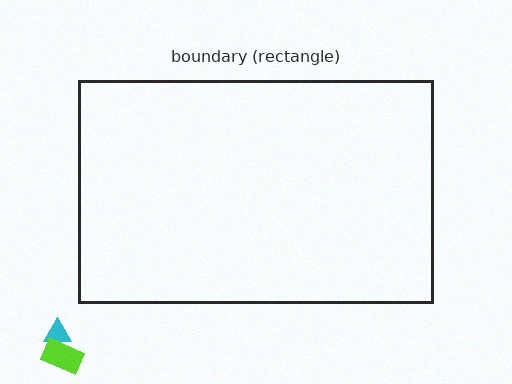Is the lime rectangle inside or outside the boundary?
Outside.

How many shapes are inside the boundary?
0 inside, 2 outside.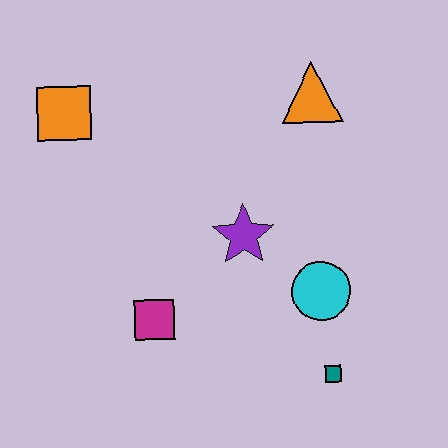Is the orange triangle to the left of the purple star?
No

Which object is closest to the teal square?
The cyan circle is closest to the teal square.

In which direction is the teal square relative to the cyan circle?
The teal square is below the cyan circle.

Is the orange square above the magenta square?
Yes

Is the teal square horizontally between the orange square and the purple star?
No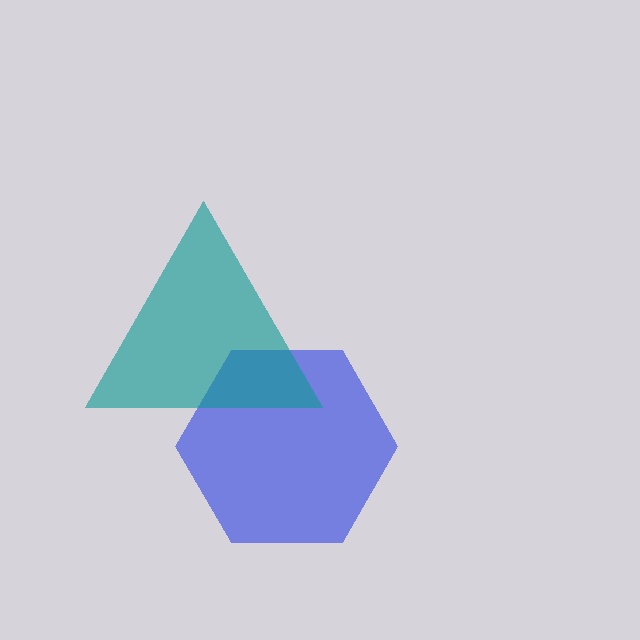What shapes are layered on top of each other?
The layered shapes are: a blue hexagon, a teal triangle.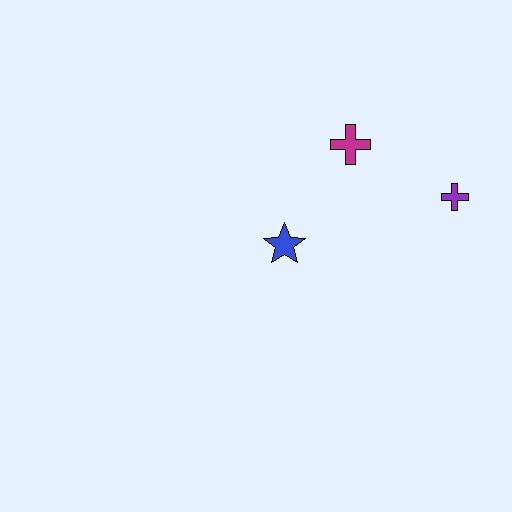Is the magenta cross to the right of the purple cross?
No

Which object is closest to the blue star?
The magenta cross is closest to the blue star.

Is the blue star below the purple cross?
Yes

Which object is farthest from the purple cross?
The blue star is farthest from the purple cross.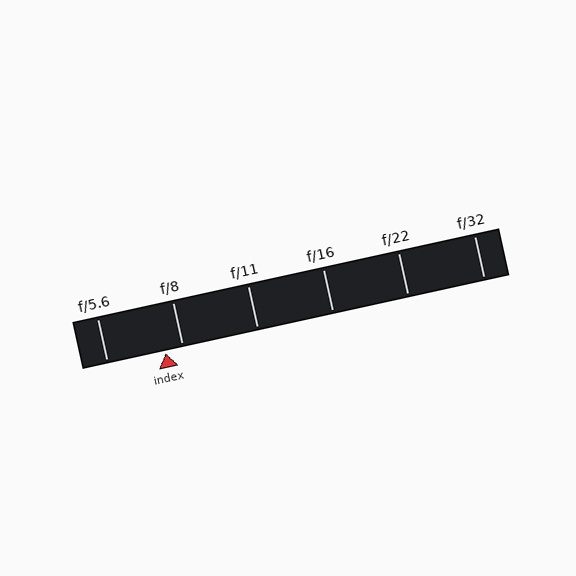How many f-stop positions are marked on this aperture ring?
There are 6 f-stop positions marked.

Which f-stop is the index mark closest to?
The index mark is closest to f/8.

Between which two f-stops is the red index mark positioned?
The index mark is between f/5.6 and f/8.